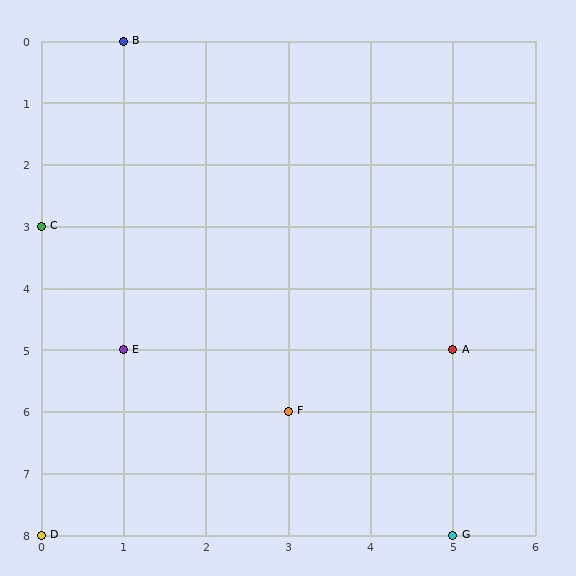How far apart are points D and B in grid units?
Points D and B are 1 column and 8 rows apart (about 8.1 grid units diagonally).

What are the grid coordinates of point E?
Point E is at grid coordinates (1, 5).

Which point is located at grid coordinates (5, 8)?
Point G is at (5, 8).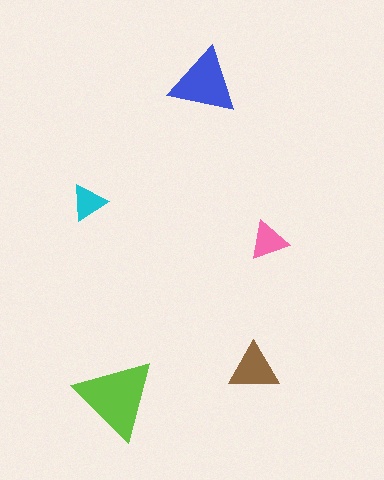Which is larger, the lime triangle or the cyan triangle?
The lime one.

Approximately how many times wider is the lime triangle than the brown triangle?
About 1.5 times wider.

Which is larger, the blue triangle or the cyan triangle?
The blue one.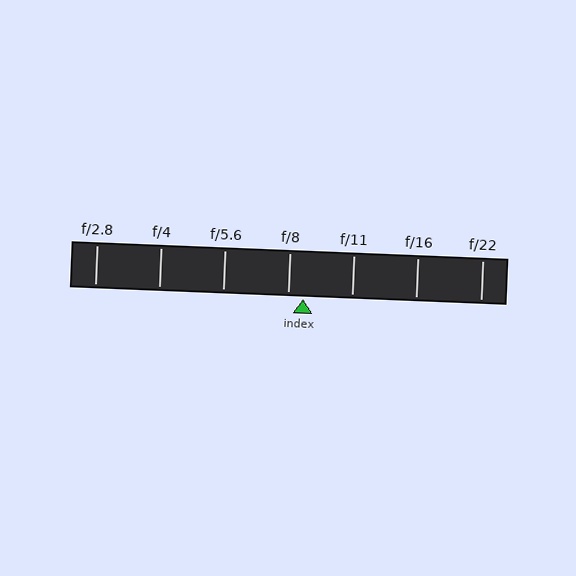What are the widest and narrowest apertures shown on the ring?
The widest aperture shown is f/2.8 and the narrowest is f/22.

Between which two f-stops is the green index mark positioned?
The index mark is between f/8 and f/11.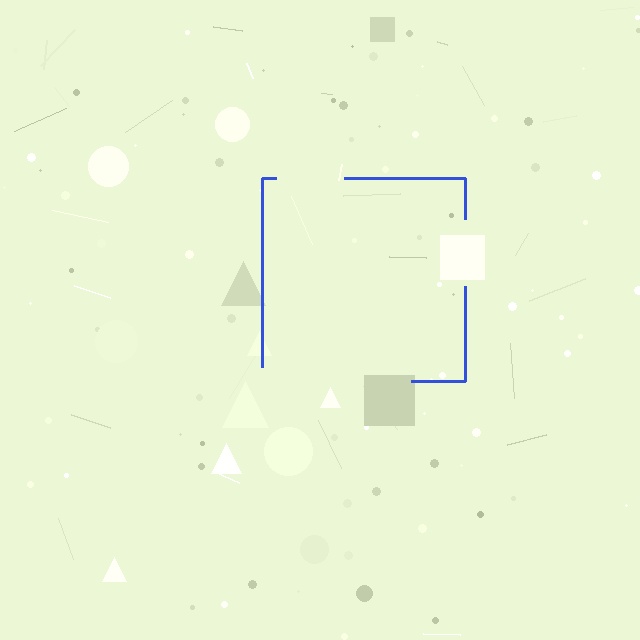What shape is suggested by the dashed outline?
The dashed outline suggests a square.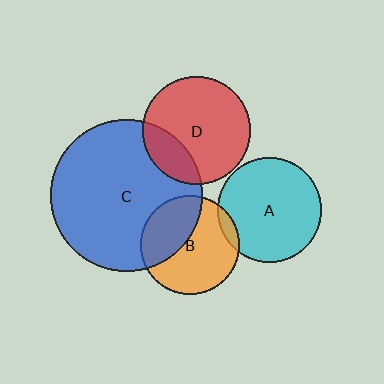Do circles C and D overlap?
Yes.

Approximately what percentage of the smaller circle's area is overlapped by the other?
Approximately 20%.